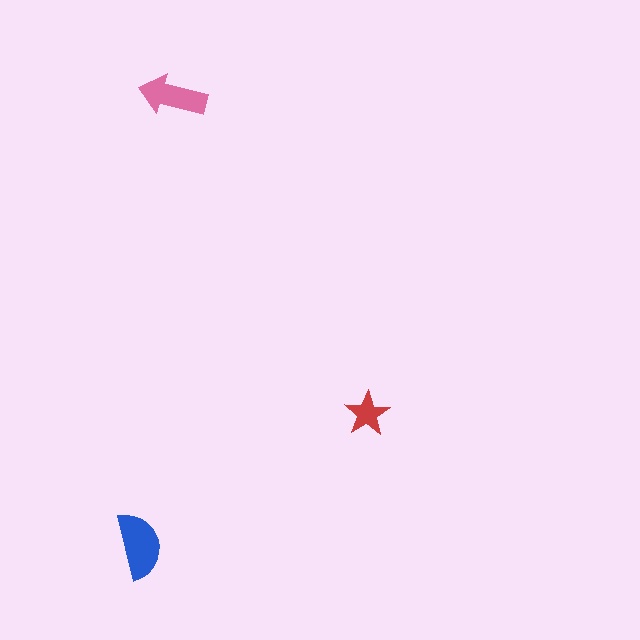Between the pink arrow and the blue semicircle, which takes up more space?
The blue semicircle.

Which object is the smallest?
The red star.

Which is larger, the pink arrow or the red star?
The pink arrow.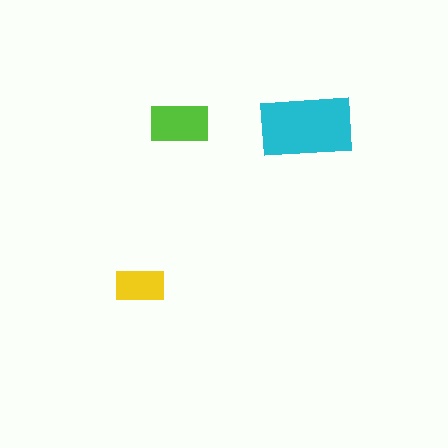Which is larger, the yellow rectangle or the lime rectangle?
The lime one.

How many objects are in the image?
There are 3 objects in the image.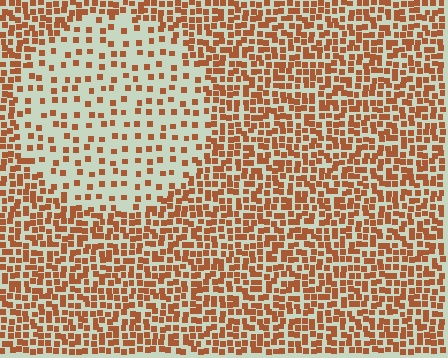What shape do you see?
I see a circle.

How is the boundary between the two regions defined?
The boundary is defined by a change in element density (approximately 2.5x ratio). All elements are the same color, size, and shape.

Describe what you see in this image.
The image contains small brown elements arranged at two different densities. A circle-shaped region is visible where the elements are less densely packed than the surrounding area.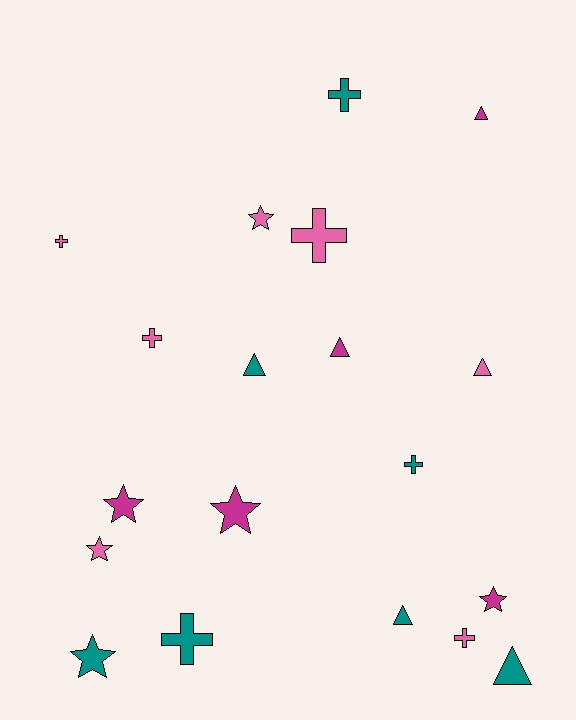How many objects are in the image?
There are 19 objects.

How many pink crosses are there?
There are 4 pink crosses.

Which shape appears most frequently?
Cross, with 7 objects.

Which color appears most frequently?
Pink, with 7 objects.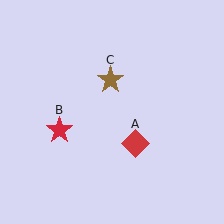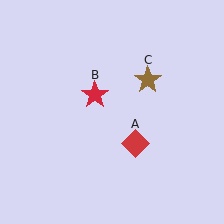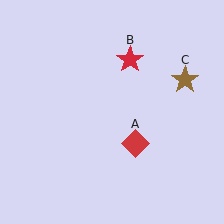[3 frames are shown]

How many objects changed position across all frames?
2 objects changed position: red star (object B), brown star (object C).